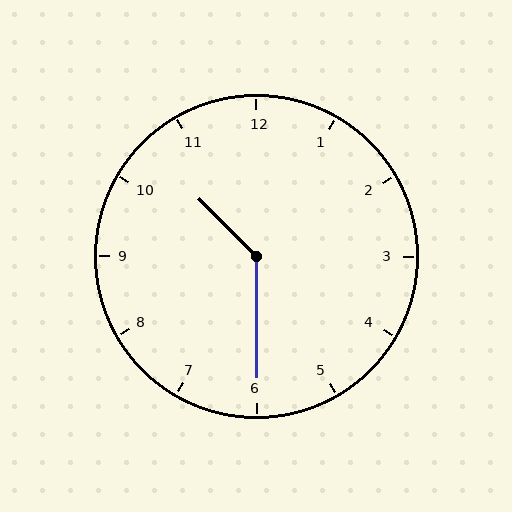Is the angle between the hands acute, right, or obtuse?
It is obtuse.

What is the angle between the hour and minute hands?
Approximately 135 degrees.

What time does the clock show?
10:30.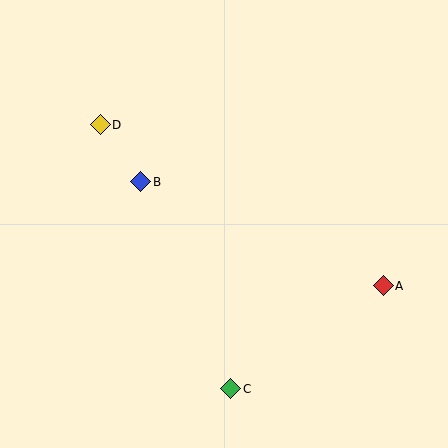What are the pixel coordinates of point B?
Point B is at (141, 182).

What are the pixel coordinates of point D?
Point D is at (100, 125).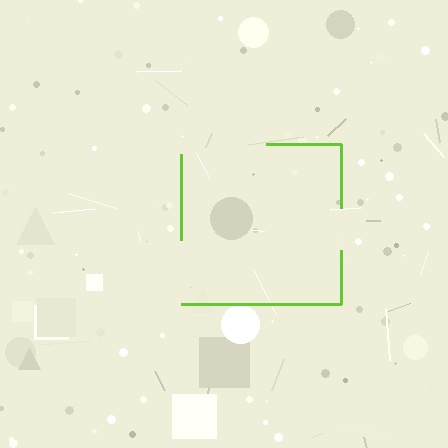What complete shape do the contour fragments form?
The contour fragments form a square.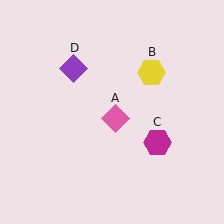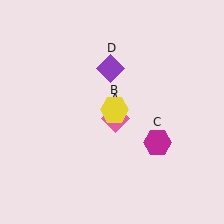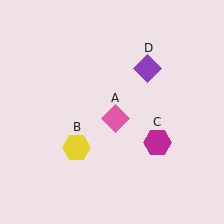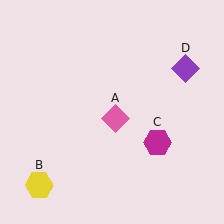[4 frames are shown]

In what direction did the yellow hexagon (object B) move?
The yellow hexagon (object B) moved down and to the left.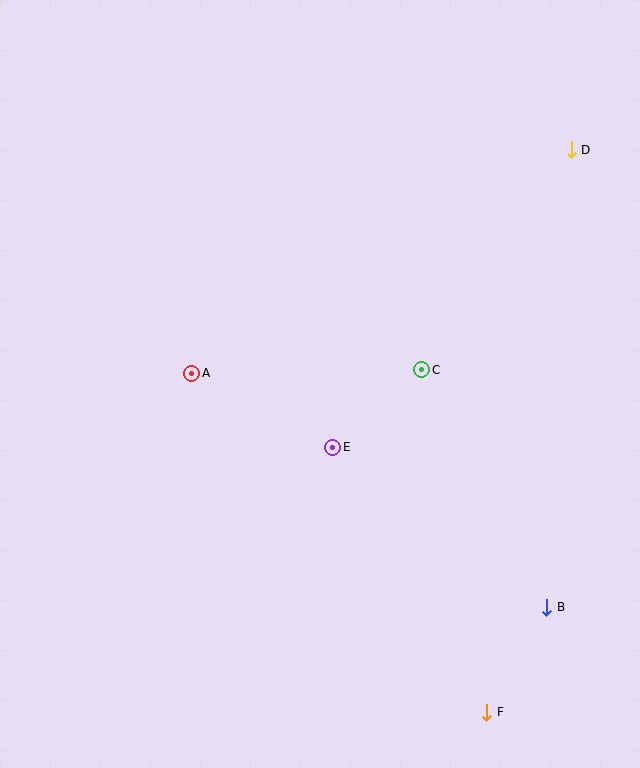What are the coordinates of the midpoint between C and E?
The midpoint between C and E is at (377, 409).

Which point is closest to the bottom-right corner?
Point F is closest to the bottom-right corner.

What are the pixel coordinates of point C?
Point C is at (422, 370).